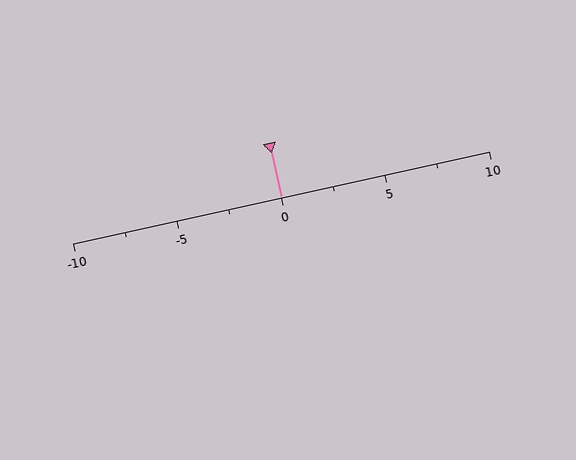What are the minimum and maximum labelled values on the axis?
The axis runs from -10 to 10.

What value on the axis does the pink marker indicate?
The marker indicates approximately 0.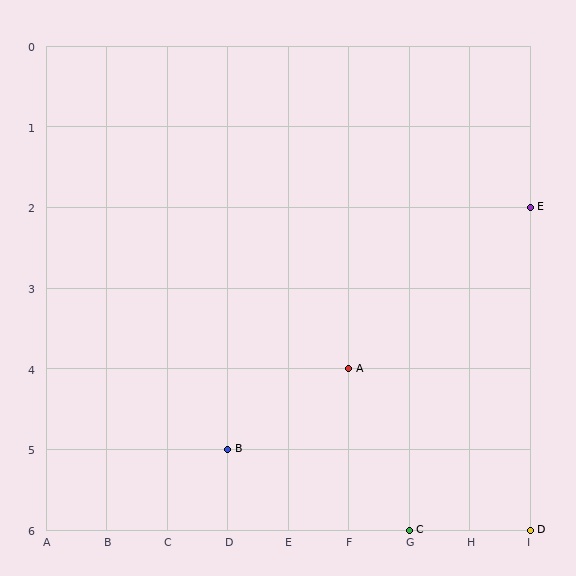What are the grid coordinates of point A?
Point A is at grid coordinates (F, 4).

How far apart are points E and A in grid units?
Points E and A are 3 columns and 2 rows apart (about 3.6 grid units diagonally).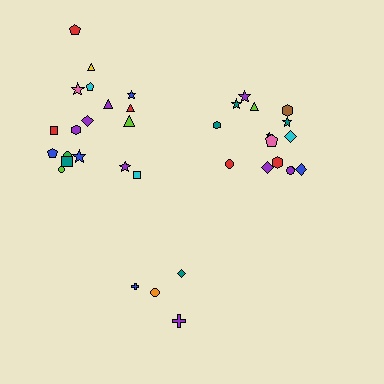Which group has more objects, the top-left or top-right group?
The top-left group.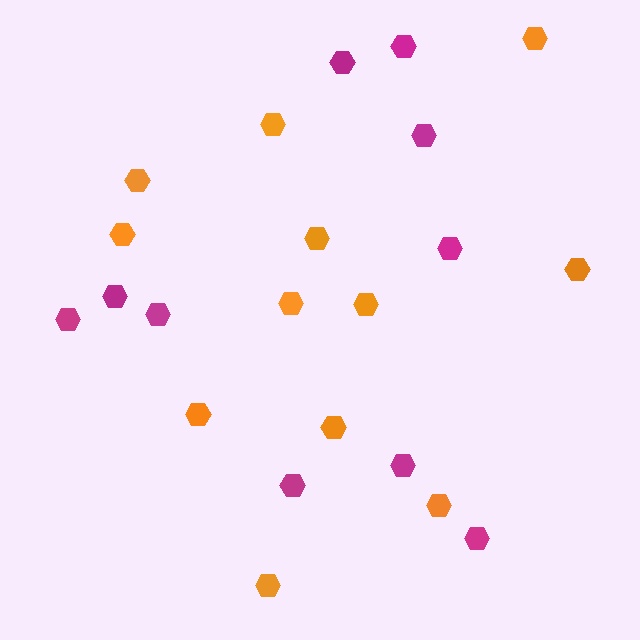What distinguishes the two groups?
There are 2 groups: one group of magenta hexagons (10) and one group of orange hexagons (12).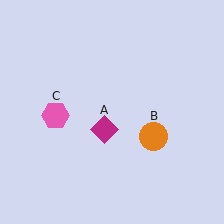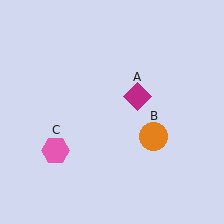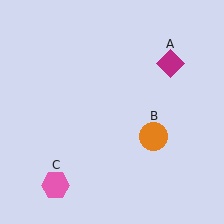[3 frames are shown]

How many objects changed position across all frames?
2 objects changed position: magenta diamond (object A), pink hexagon (object C).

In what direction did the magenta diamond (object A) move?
The magenta diamond (object A) moved up and to the right.